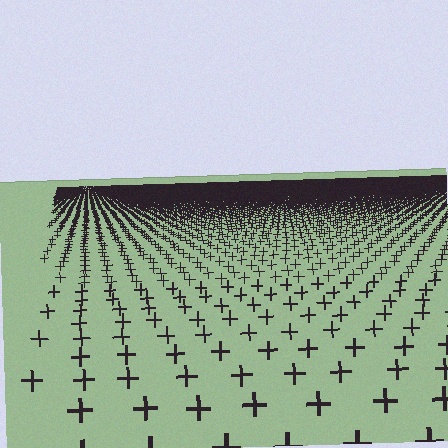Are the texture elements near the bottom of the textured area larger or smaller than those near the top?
Larger. Near the bottom, elements are closer to the viewer and appear at a bigger on-screen size.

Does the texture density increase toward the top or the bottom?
Density increases toward the top.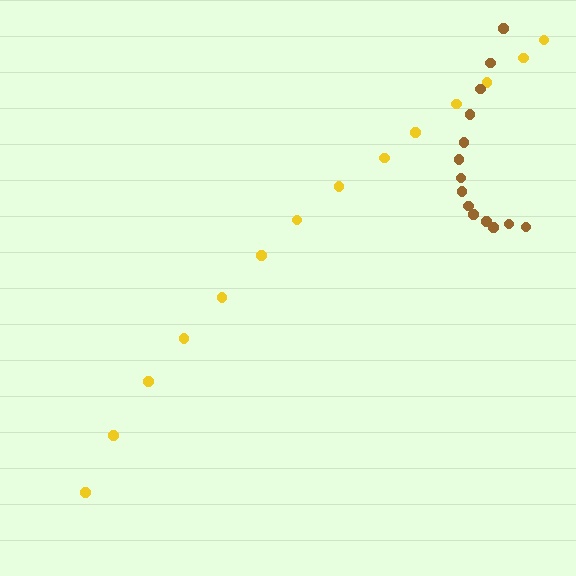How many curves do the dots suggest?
There are 2 distinct paths.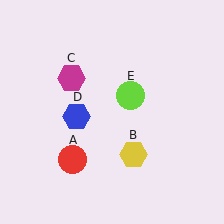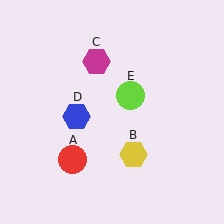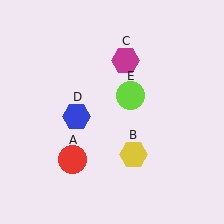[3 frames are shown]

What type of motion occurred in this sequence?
The magenta hexagon (object C) rotated clockwise around the center of the scene.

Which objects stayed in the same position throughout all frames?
Red circle (object A) and yellow hexagon (object B) and blue hexagon (object D) and lime circle (object E) remained stationary.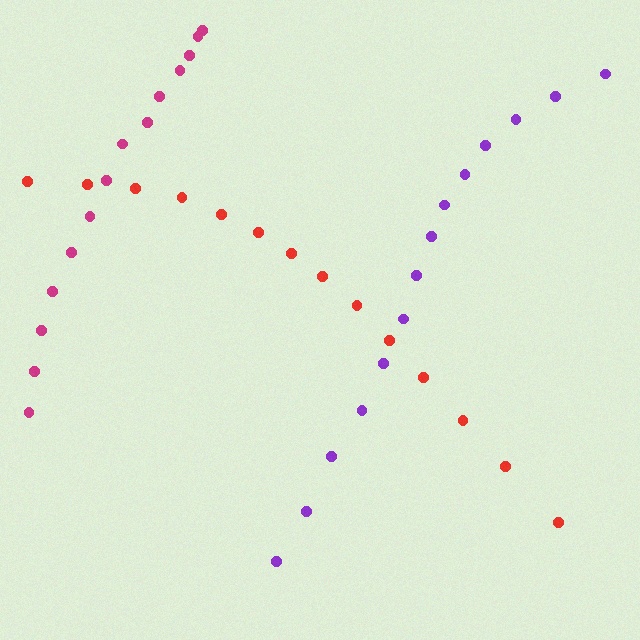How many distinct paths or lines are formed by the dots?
There are 3 distinct paths.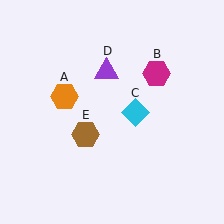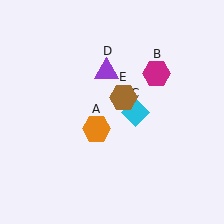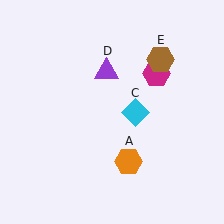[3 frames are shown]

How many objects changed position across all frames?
2 objects changed position: orange hexagon (object A), brown hexagon (object E).